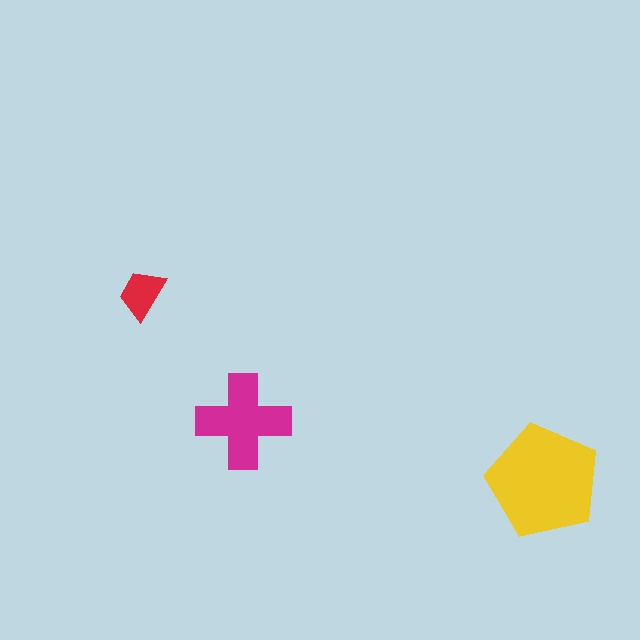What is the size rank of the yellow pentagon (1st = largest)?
1st.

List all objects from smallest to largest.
The red trapezoid, the magenta cross, the yellow pentagon.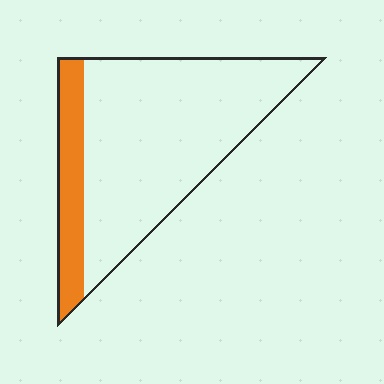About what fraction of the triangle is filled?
About one fifth (1/5).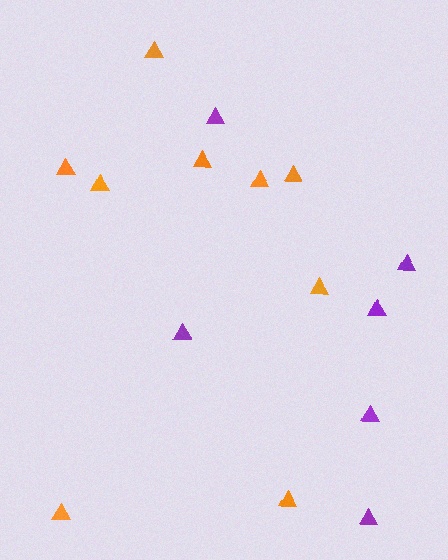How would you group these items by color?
There are 2 groups: one group of purple triangles (6) and one group of orange triangles (9).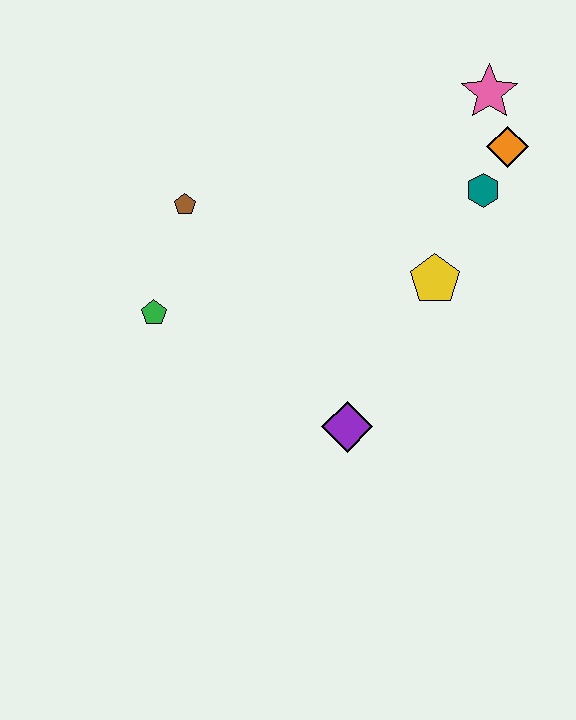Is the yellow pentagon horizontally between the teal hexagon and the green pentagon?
Yes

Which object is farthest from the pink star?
The green pentagon is farthest from the pink star.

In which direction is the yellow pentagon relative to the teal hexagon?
The yellow pentagon is below the teal hexagon.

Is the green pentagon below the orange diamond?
Yes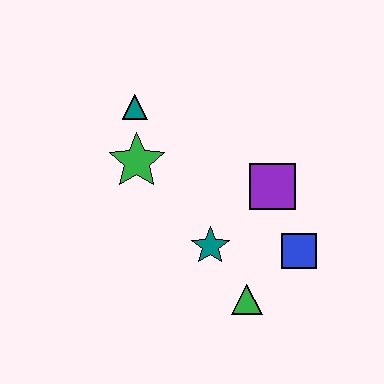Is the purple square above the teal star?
Yes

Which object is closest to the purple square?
The blue square is closest to the purple square.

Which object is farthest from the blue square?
The teal triangle is farthest from the blue square.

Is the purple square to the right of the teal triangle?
Yes